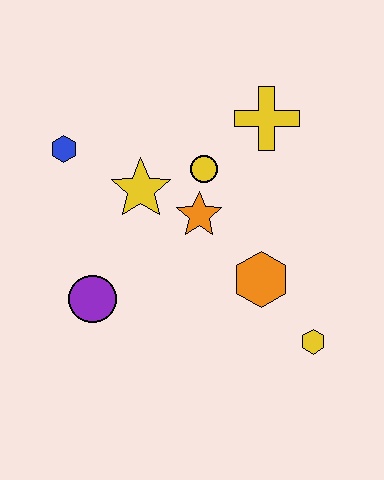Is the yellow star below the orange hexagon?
No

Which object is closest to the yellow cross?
The yellow circle is closest to the yellow cross.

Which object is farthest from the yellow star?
The yellow hexagon is farthest from the yellow star.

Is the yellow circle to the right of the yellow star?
Yes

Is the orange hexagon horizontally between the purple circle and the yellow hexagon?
Yes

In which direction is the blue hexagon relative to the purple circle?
The blue hexagon is above the purple circle.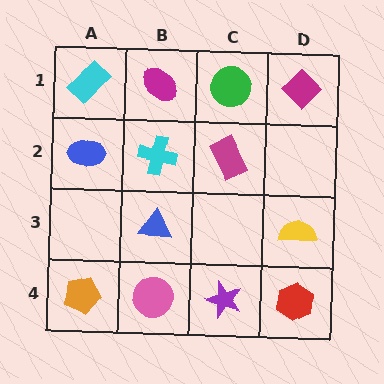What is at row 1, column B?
A magenta ellipse.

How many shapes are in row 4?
4 shapes.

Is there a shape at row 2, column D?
No, that cell is empty.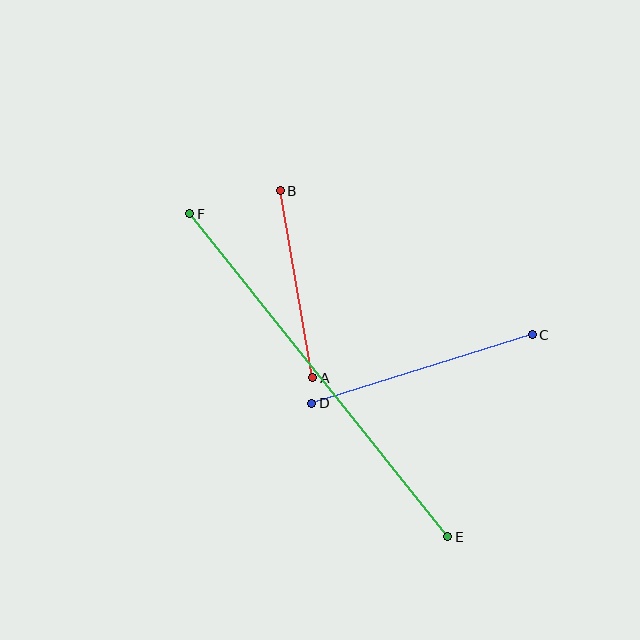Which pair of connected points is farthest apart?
Points E and F are farthest apart.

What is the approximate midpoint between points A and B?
The midpoint is at approximately (297, 284) pixels.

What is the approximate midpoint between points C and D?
The midpoint is at approximately (422, 369) pixels.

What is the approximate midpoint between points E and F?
The midpoint is at approximately (319, 375) pixels.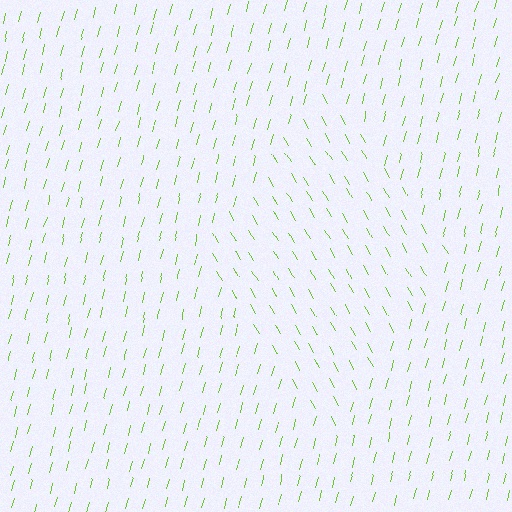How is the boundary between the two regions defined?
The boundary is defined purely by a change in line orientation (approximately 45 degrees difference). All lines are the same color and thickness.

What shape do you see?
I see a diamond.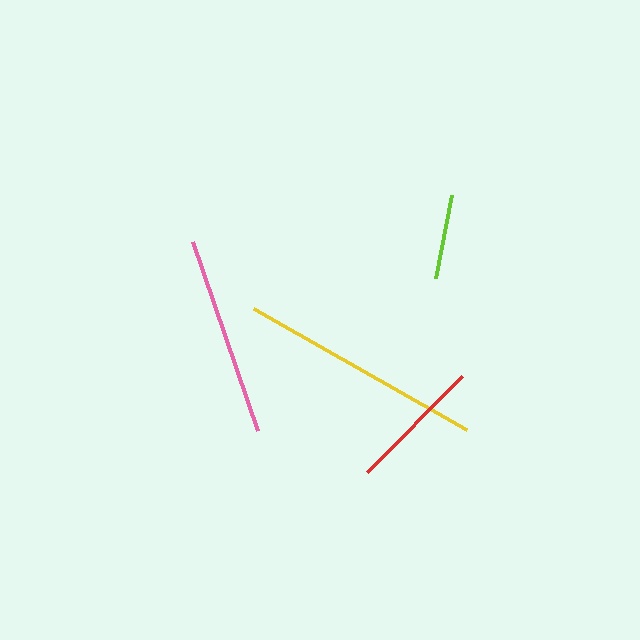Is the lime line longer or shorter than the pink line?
The pink line is longer than the lime line.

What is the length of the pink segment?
The pink segment is approximately 200 pixels long.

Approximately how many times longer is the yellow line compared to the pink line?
The yellow line is approximately 1.2 times the length of the pink line.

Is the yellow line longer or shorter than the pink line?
The yellow line is longer than the pink line.